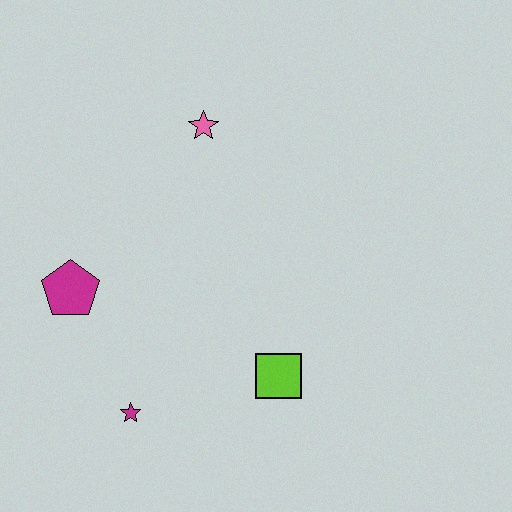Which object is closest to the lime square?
The magenta star is closest to the lime square.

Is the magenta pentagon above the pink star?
No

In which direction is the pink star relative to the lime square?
The pink star is above the lime square.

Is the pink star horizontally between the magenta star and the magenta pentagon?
No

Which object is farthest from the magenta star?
The pink star is farthest from the magenta star.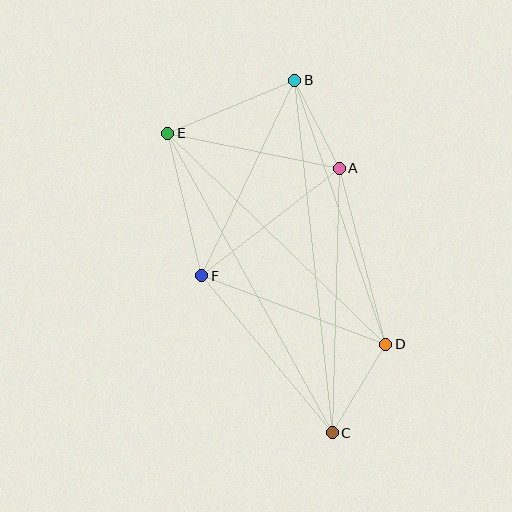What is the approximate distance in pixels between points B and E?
The distance between B and E is approximately 138 pixels.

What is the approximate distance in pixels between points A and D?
The distance between A and D is approximately 182 pixels.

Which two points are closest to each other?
Points A and B are closest to each other.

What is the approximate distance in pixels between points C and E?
The distance between C and E is approximately 341 pixels.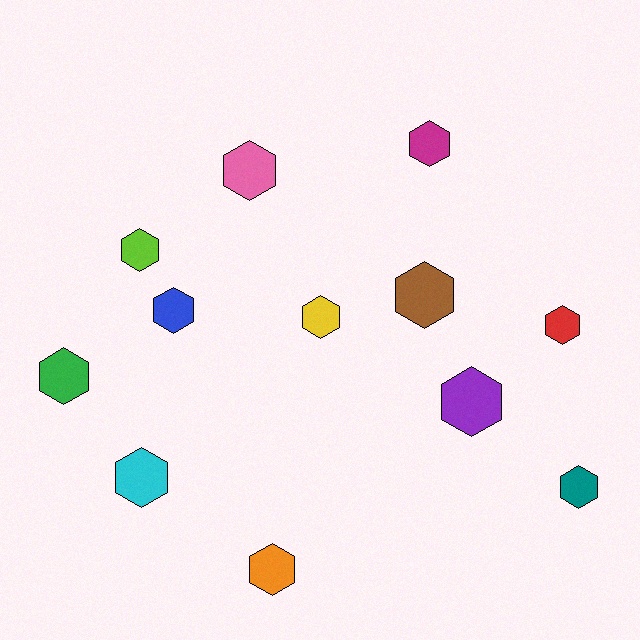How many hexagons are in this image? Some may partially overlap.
There are 12 hexagons.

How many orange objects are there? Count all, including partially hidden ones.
There is 1 orange object.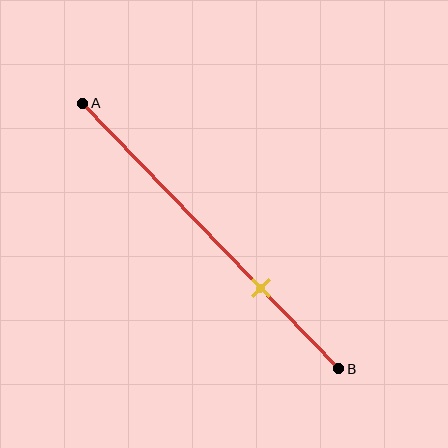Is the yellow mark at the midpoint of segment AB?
No, the mark is at about 70% from A, not at the 50% midpoint.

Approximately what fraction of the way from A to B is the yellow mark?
The yellow mark is approximately 70% of the way from A to B.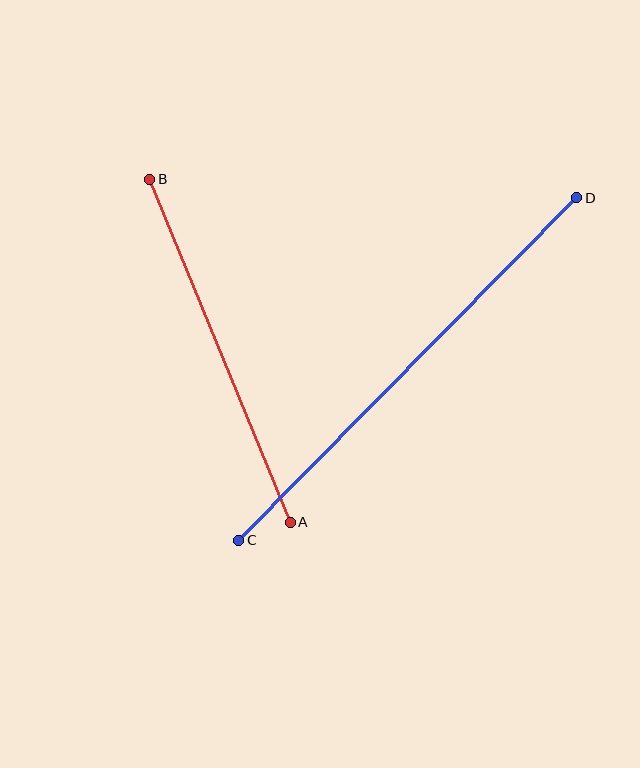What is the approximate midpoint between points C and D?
The midpoint is at approximately (408, 369) pixels.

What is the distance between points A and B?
The distance is approximately 371 pixels.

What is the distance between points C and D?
The distance is approximately 481 pixels.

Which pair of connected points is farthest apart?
Points C and D are farthest apart.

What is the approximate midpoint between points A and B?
The midpoint is at approximately (220, 351) pixels.